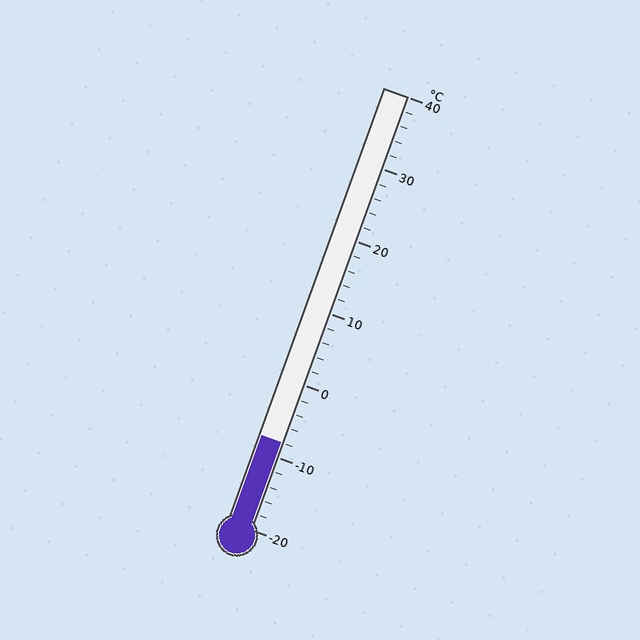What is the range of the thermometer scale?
The thermometer scale ranges from -20°C to 40°C.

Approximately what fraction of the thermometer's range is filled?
The thermometer is filled to approximately 20% of its range.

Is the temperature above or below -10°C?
The temperature is above -10°C.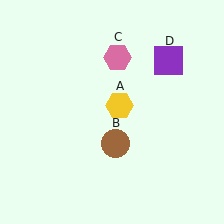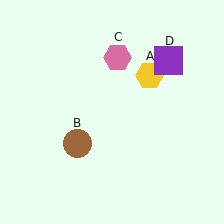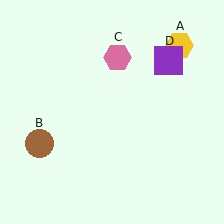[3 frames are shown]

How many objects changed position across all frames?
2 objects changed position: yellow hexagon (object A), brown circle (object B).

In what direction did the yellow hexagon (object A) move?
The yellow hexagon (object A) moved up and to the right.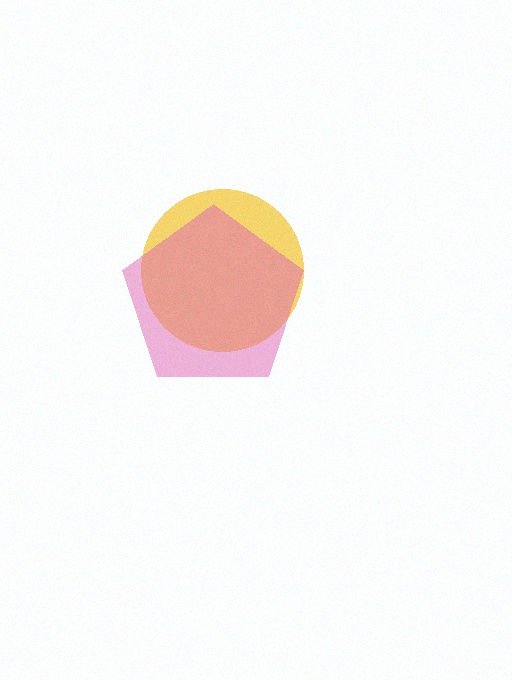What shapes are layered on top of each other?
The layered shapes are: a yellow circle, a pink pentagon.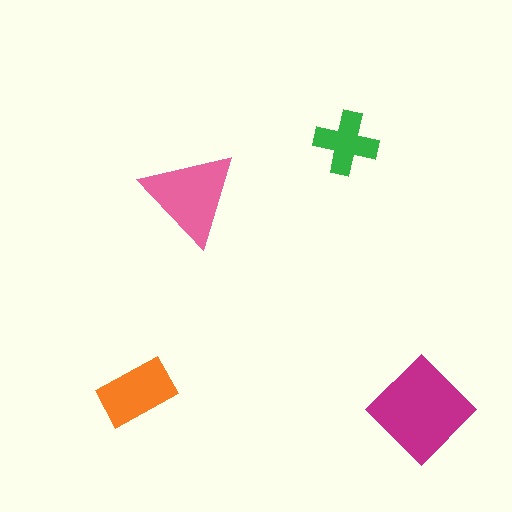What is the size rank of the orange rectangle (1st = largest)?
3rd.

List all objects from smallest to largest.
The green cross, the orange rectangle, the pink triangle, the magenta diamond.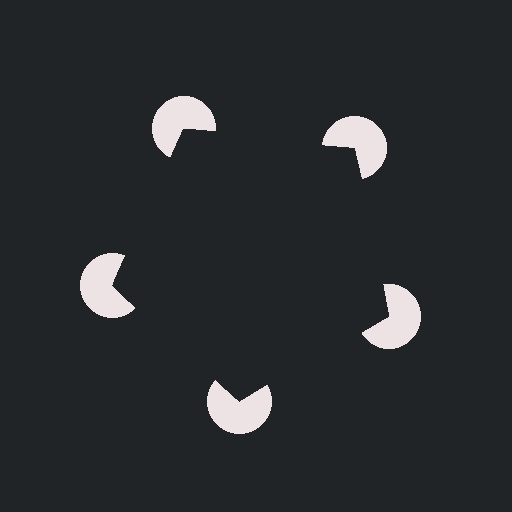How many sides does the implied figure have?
5 sides.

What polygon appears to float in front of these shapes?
An illusory pentagon — its edges are inferred from the aligned wedge cuts in the pac-man discs, not physically drawn.